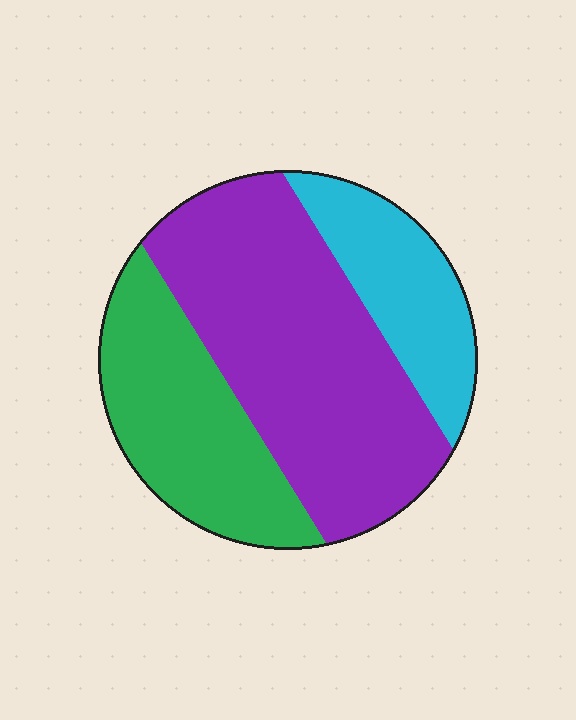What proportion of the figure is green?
Green takes up between a quarter and a half of the figure.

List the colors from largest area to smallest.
From largest to smallest: purple, green, cyan.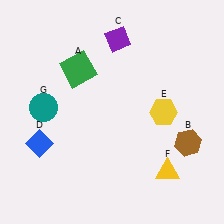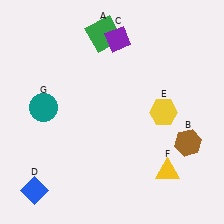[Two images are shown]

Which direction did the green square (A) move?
The green square (A) moved up.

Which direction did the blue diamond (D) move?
The blue diamond (D) moved down.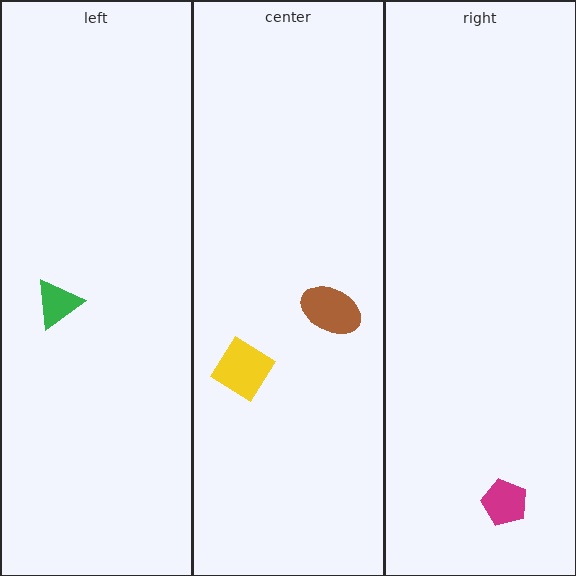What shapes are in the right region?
The magenta pentagon.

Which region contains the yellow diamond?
The center region.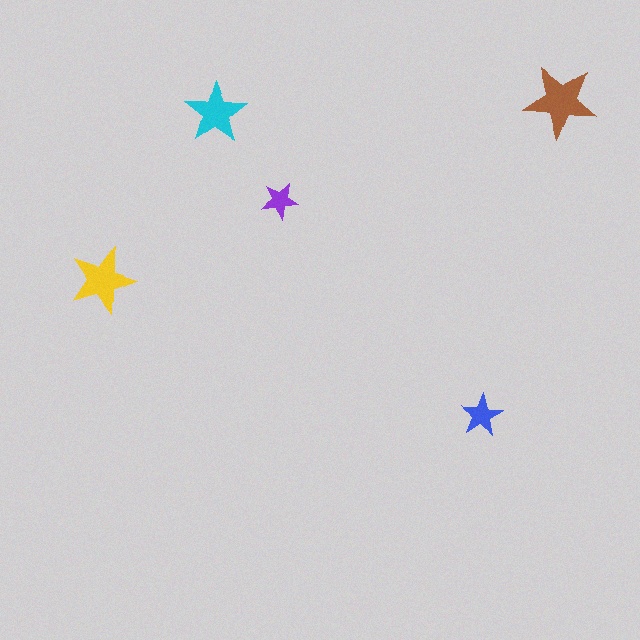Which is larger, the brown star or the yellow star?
The brown one.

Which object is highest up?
The brown star is topmost.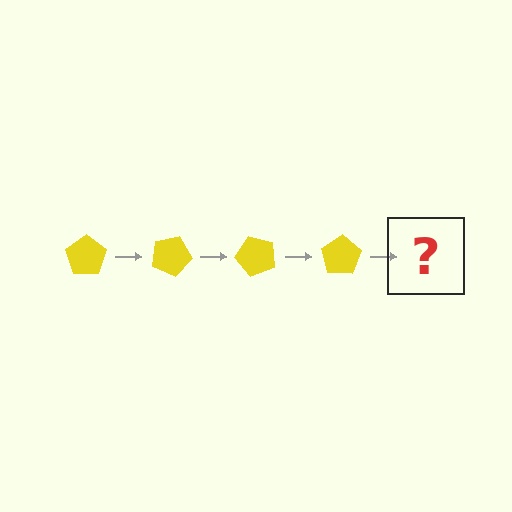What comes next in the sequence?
The next element should be a yellow pentagon rotated 100 degrees.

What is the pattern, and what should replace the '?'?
The pattern is that the pentagon rotates 25 degrees each step. The '?' should be a yellow pentagon rotated 100 degrees.